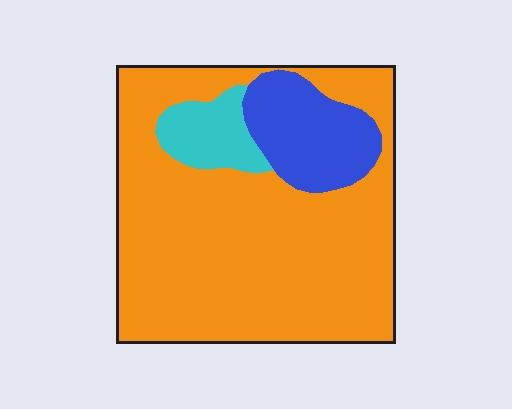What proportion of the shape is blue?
Blue covers 15% of the shape.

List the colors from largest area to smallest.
From largest to smallest: orange, blue, cyan.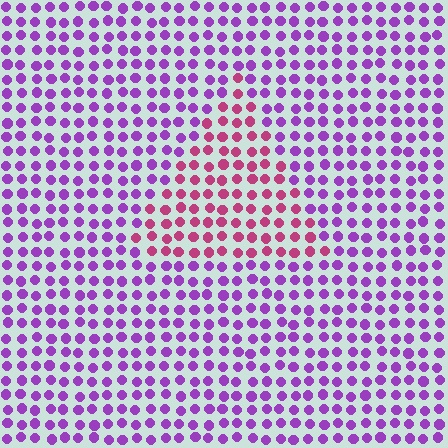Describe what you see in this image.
The image is filled with small purple elements in a uniform arrangement. A triangle-shaped region is visible where the elements are tinted to a slightly different hue, forming a subtle color boundary.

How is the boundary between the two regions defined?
The boundary is defined purely by a slight shift in hue (about 47 degrees). Spacing, size, and orientation are identical on both sides.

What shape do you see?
I see a triangle.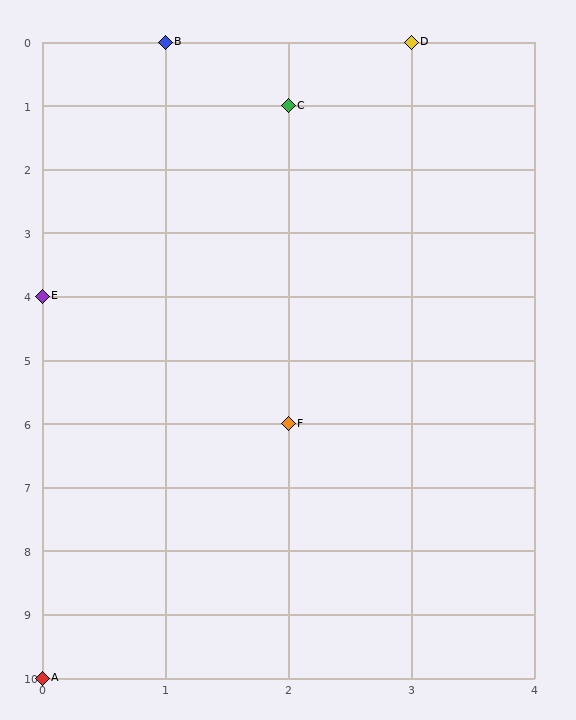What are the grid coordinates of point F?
Point F is at grid coordinates (2, 6).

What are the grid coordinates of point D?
Point D is at grid coordinates (3, 0).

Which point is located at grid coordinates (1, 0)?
Point B is at (1, 0).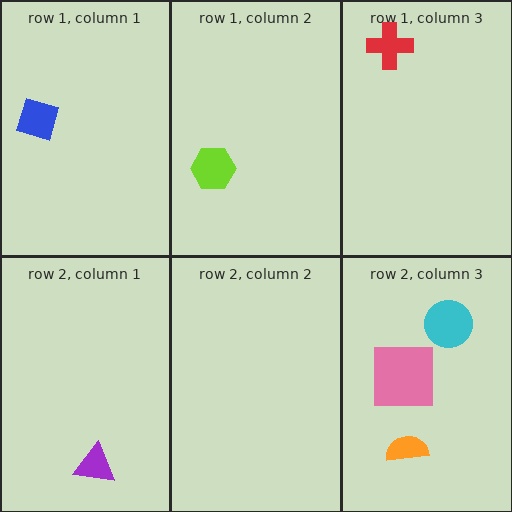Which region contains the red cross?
The row 1, column 3 region.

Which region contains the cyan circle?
The row 2, column 3 region.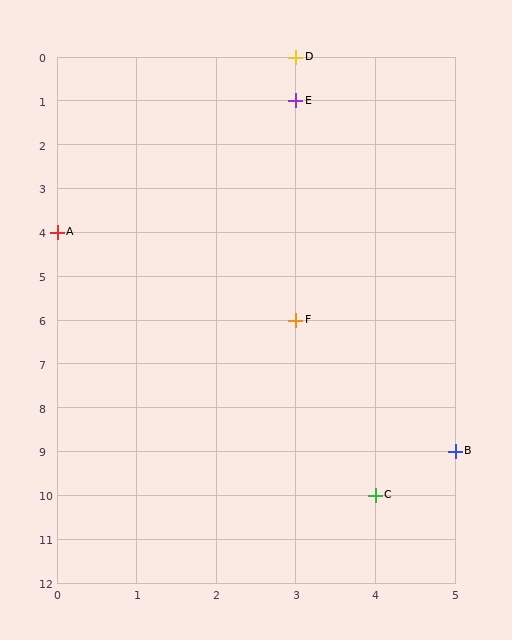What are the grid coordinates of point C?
Point C is at grid coordinates (4, 10).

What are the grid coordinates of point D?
Point D is at grid coordinates (3, 0).